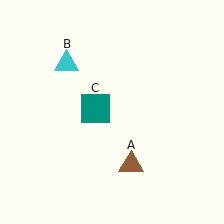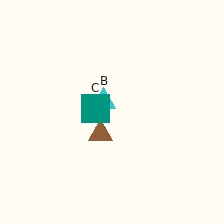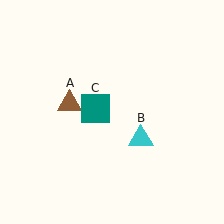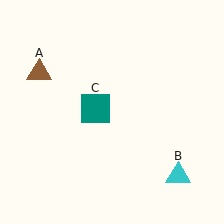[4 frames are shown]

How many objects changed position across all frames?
2 objects changed position: brown triangle (object A), cyan triangle (object B).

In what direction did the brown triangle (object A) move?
The brown triangle (object A) moved up and to the left.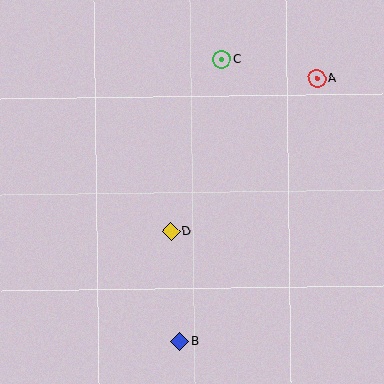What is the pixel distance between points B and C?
The distance between B and C is 285 pixels.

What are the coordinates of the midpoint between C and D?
The midpoint between C and D is at (196, 145).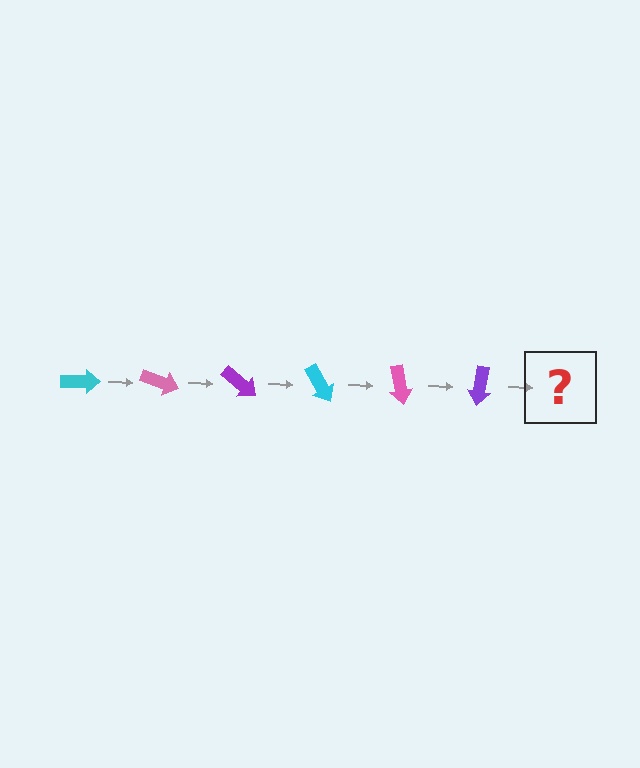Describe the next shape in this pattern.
It should be a cyan arrow, rotated 120 degrees from the start.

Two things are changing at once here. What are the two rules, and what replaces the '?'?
The two rules are that it rotates 20 degrees each step and the color cycles through cyan, pink, and purple. The '?' should be a cyan arrow, rotated 120 degrees from the start.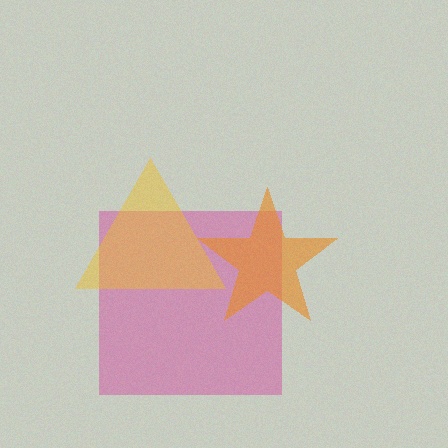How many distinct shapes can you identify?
There are 3 distinct shapes: a magenta square, an orange star, a yellow triangle.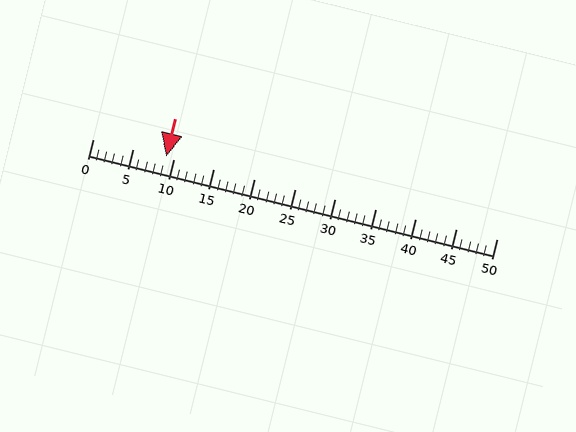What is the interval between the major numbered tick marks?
The major tick marks are spaced 5 units apart.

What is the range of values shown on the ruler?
The ruler shows values from 0 to 50.